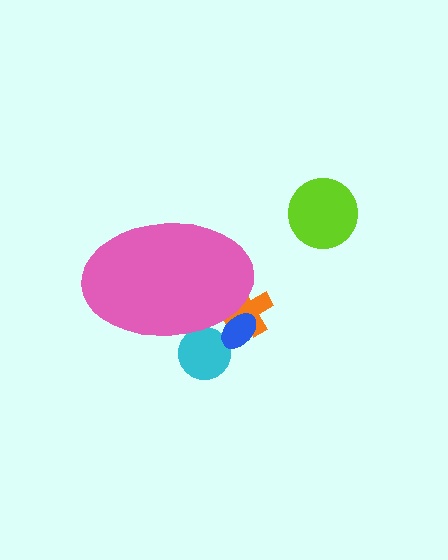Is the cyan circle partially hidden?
Yes, the cyan circle is partially hidden behind the pink ellipse.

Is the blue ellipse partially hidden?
Yes, the blue ellipse is partially hidden behind the pink ellipse.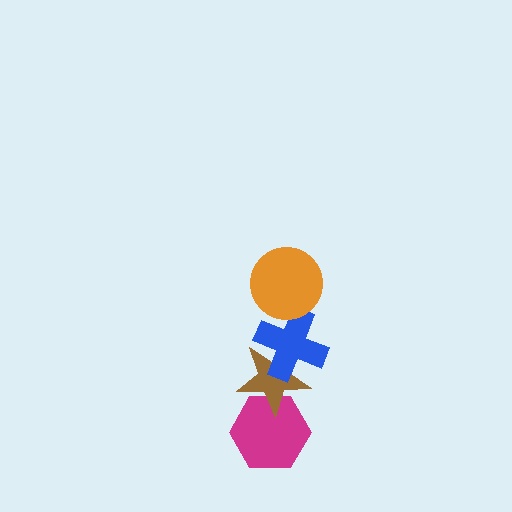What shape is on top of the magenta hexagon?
The brown star is on top of the magenta hexagon.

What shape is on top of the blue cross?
The orange circle is on top of the blue cross.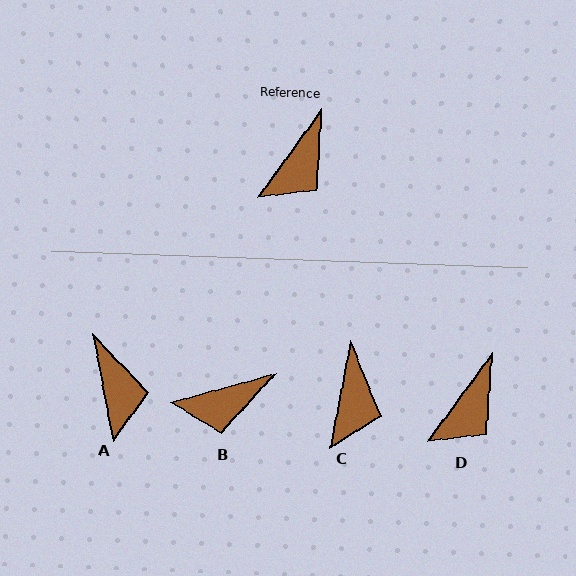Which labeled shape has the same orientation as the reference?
D.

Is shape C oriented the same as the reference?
No, it is off by about 25 degrees.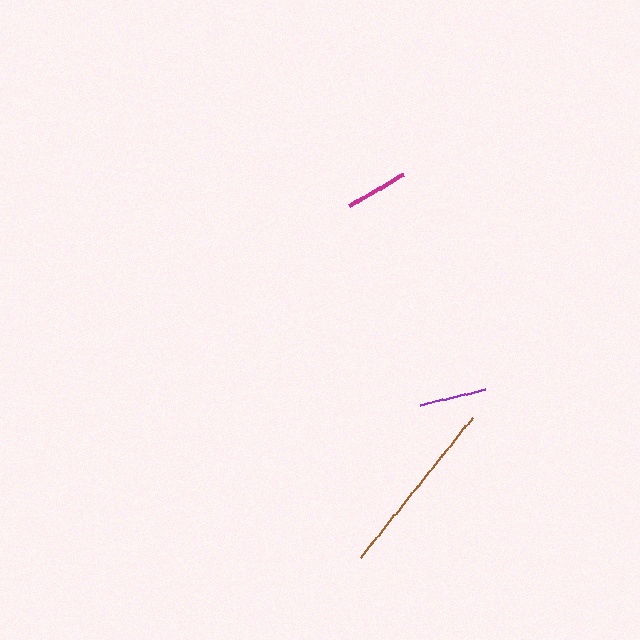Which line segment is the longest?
The brown line is the longest at approximately 180 pixels.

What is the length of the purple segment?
The purple segment is approximately 66 pixels long.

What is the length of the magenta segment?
The magenta segment is approximately 63 pixels long.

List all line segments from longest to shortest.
From longest to shortest: brown, purple, magenta.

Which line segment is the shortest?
The magenta line is the shortest at approximately 63 pixels.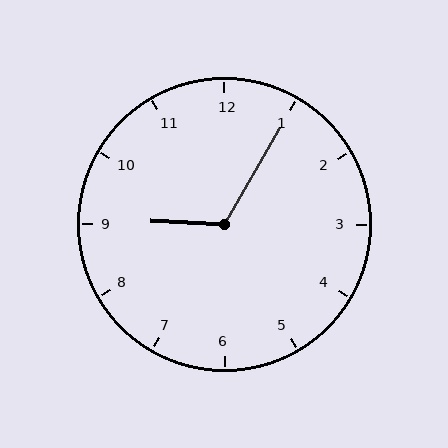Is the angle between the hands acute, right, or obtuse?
It is obtuse.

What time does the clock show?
9:05.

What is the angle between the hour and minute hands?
Approximately 118 degrees.